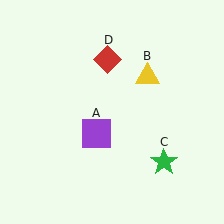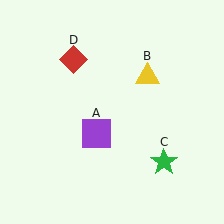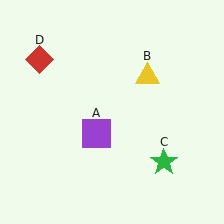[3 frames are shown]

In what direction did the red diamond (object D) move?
The red diamond (object D) moved left.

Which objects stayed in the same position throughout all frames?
Purple square (object A) and yellow triangle (object B) and green star (object C) remained stationary.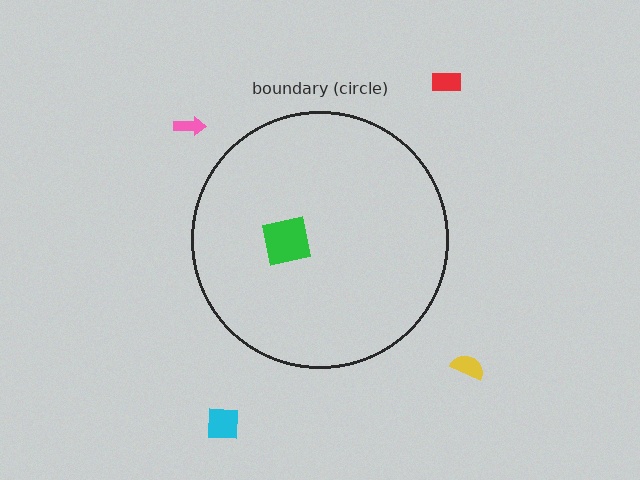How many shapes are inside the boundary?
1 inside, 4 outside.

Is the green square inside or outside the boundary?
Inside.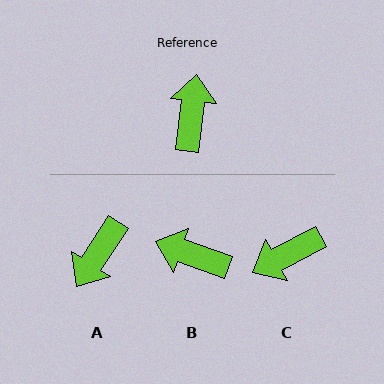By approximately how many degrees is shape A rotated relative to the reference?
Approximately 154 degrees counter-clockwise.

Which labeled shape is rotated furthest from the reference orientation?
A, about 154 degrees away.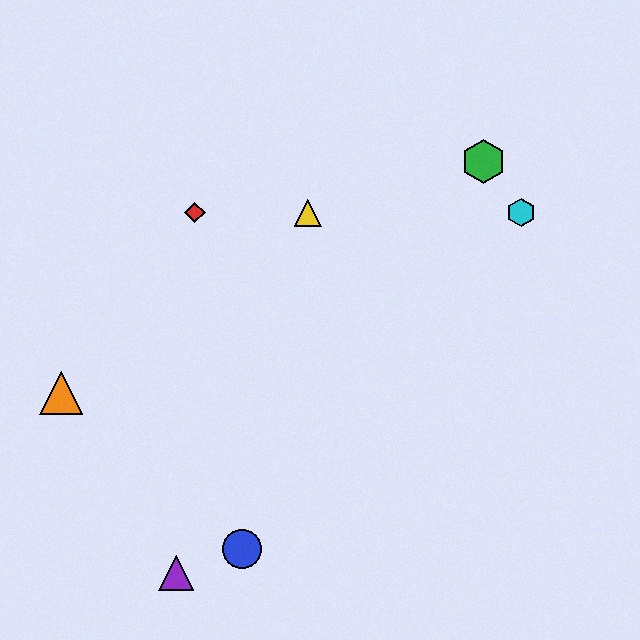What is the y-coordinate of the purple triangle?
The purple triangle is at y≈573.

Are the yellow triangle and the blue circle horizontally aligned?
No, the yellow triangle is at y≈213 and the blue circle is at y≈549.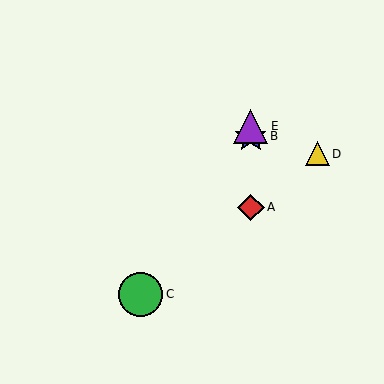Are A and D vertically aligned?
No, A is at x≈251 and D is at x≈317.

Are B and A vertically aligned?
Yes, both are at x≈251.